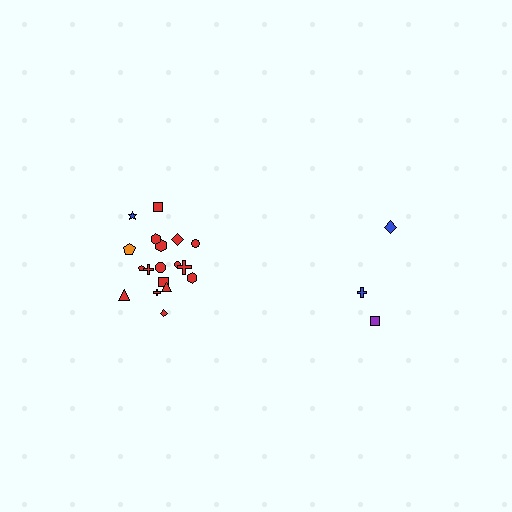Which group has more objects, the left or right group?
The left group.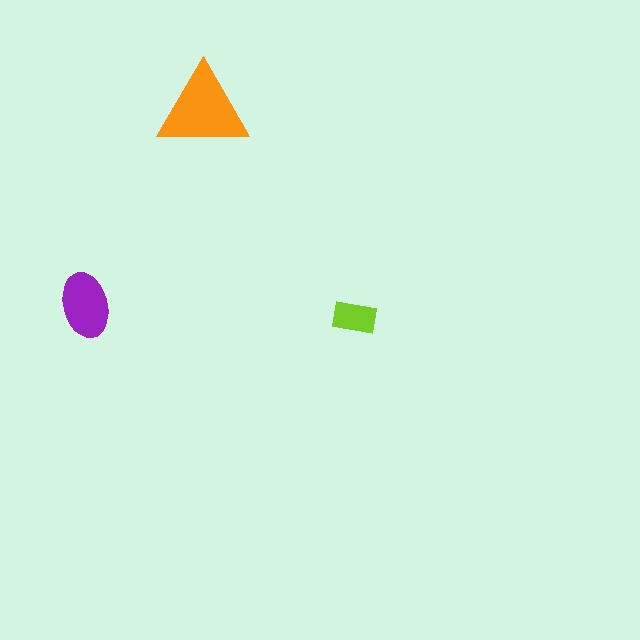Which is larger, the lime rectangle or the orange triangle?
The orange triangle.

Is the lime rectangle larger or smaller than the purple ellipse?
Smaller.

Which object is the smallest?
The lime rectangle.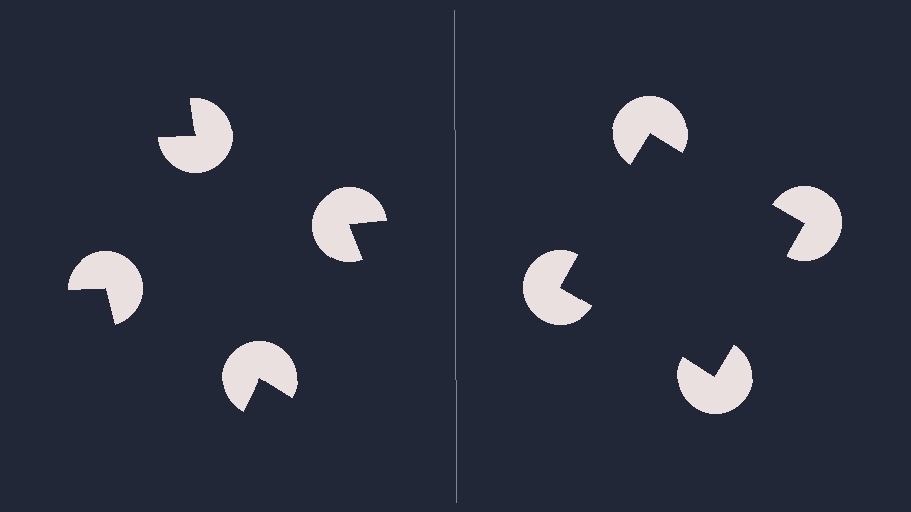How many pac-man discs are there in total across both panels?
8 — 4 on each side.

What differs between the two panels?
The pac-man discs are positioned identically on both sides; only the wedge orientations differ. On the right they align to a square; on the left they are misaligned.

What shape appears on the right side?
An illusory square.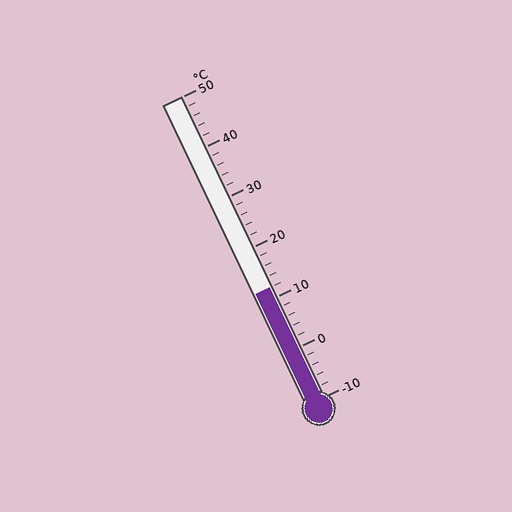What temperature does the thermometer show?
The thermometer shows approximately 12°C.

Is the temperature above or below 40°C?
The temperature is below 40°C.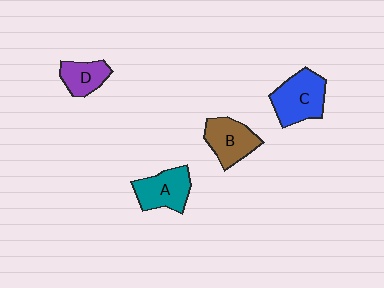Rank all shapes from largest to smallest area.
From largest to smallest: C (blue), A (teal), B (brown), D (purple).